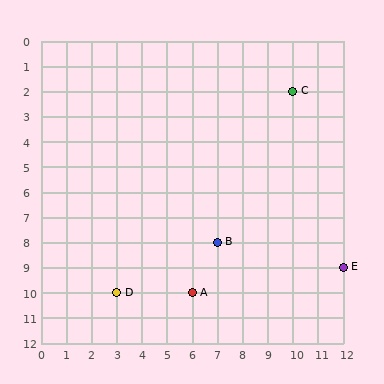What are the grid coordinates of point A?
Point A is at grid coordinates (6, 10).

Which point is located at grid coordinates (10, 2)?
Point C is at (10, 2).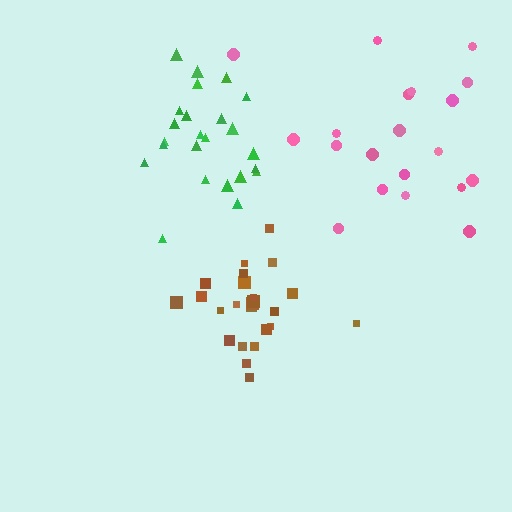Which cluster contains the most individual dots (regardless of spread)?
Green (24).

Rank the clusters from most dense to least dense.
brown, green, pink.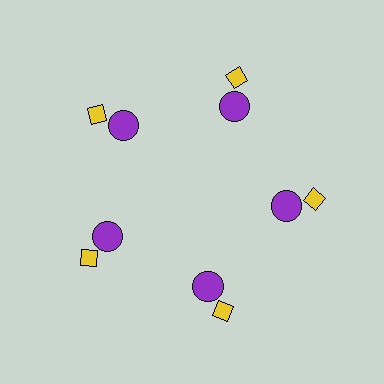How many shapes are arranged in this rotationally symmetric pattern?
There are 10 shapes, arranged in 5 groups of 2.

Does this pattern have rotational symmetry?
Yes, this pattern has 5-fold rotational symmetry. It looks the same after rotating 72 degrees around the center.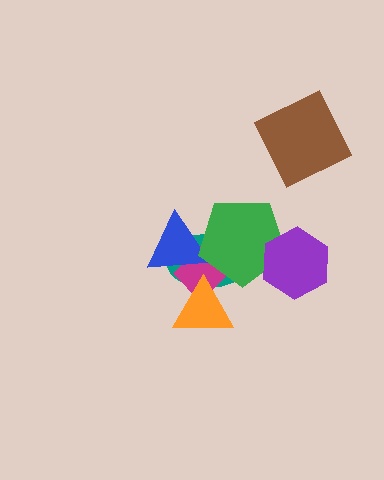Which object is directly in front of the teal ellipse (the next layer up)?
The magenta diamond is directly in front of the teal ellipse.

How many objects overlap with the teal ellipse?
4 objects overlap with the teal ellipse.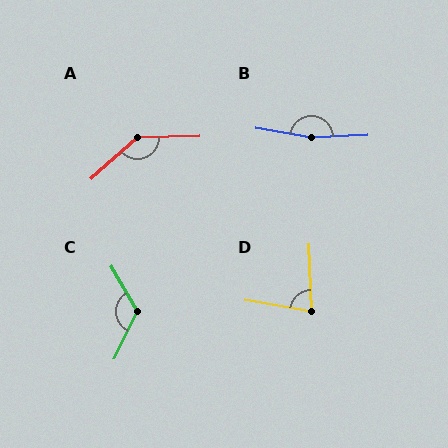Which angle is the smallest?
D, at approximately 78 degrees.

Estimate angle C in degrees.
Approximately 122 degrees.